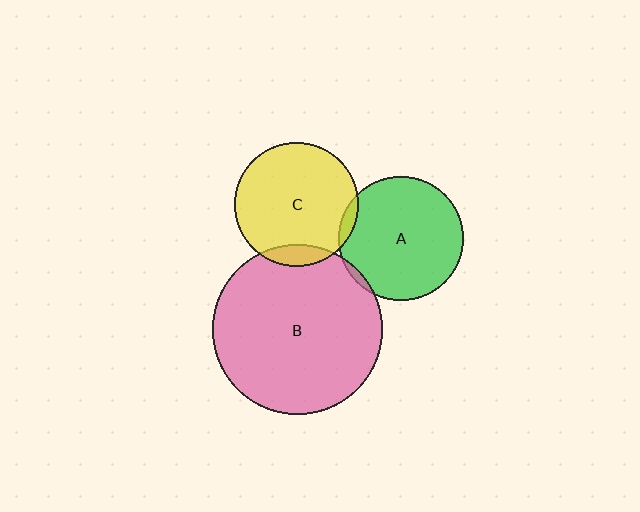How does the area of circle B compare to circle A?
Approximately 1.9 times.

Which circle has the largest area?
Circle B (pink).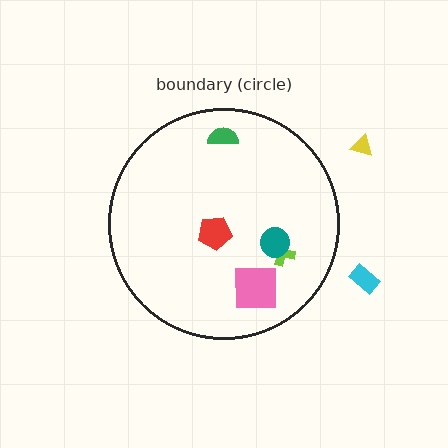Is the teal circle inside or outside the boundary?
Inside.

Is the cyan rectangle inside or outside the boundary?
Outside.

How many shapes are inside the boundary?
5 inside, 2 outside.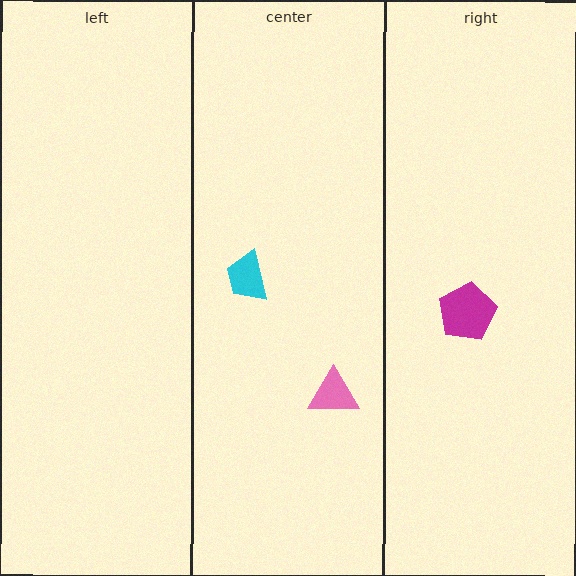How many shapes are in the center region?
2.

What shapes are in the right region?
The magenta pentagon.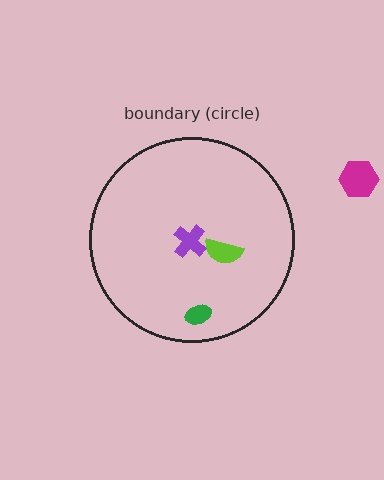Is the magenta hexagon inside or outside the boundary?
Outside.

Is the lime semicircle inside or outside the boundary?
Inside.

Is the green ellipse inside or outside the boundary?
Inside.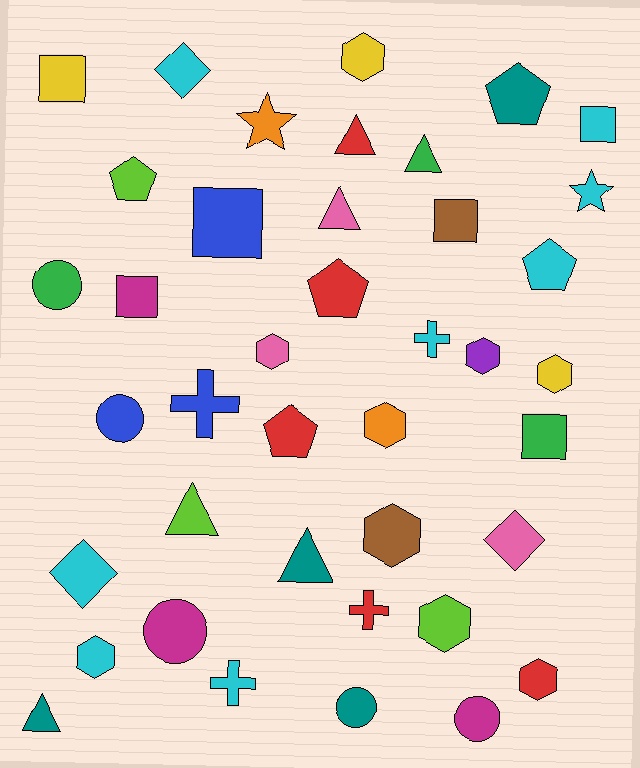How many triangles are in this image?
There are 6 triangles.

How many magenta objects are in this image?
There are 3 magenta objects.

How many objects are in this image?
There are 40 objects.